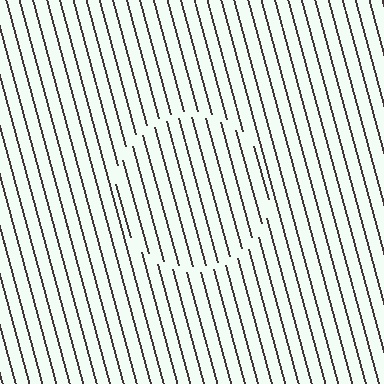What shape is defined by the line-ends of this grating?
An illusory circle. The interior of the shape contains the same grating, shifted by half a period — the contour is defined by the phase discontinuity where line-ends from the inner and outer gratings abut.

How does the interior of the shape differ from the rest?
The interior of the shape contains the same grating, shifted by half a period — the contour is defined by the phase discontinuity where line-ends from the inner and outer gratings abut.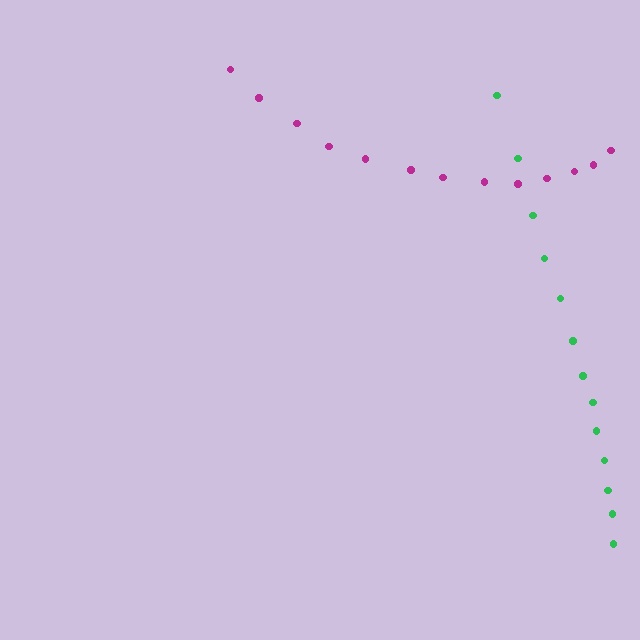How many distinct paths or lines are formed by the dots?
There are 2 distinct paths.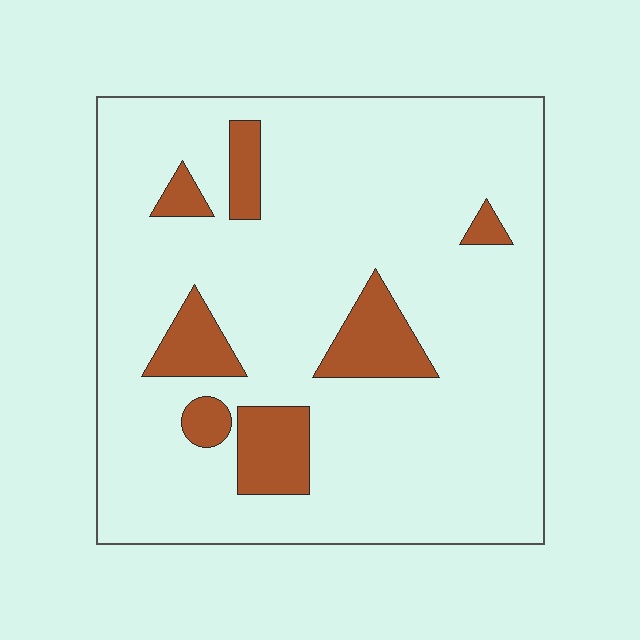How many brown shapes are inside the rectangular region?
7.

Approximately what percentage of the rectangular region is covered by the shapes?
Approximately 15%.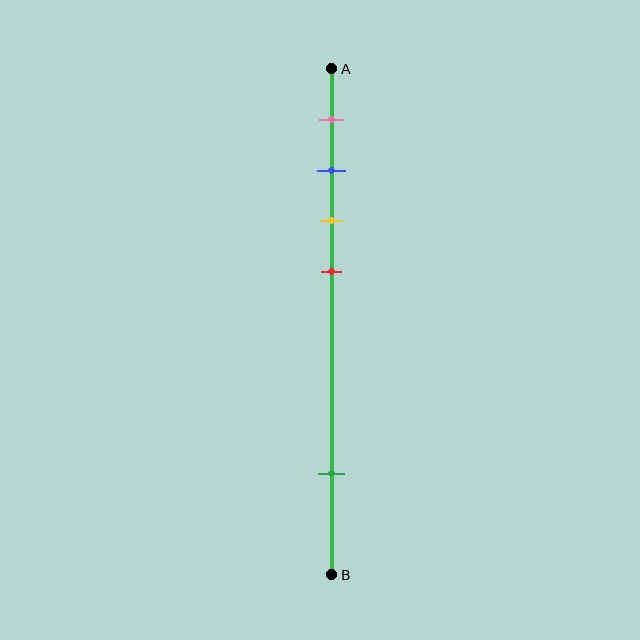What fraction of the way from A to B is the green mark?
The green mark is approximately 80% (0.8) of the way from A to B.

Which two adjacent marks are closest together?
The blue and yellow marks are the closest adjacent pair.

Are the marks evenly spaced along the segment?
No, the marks are not evenly spaced.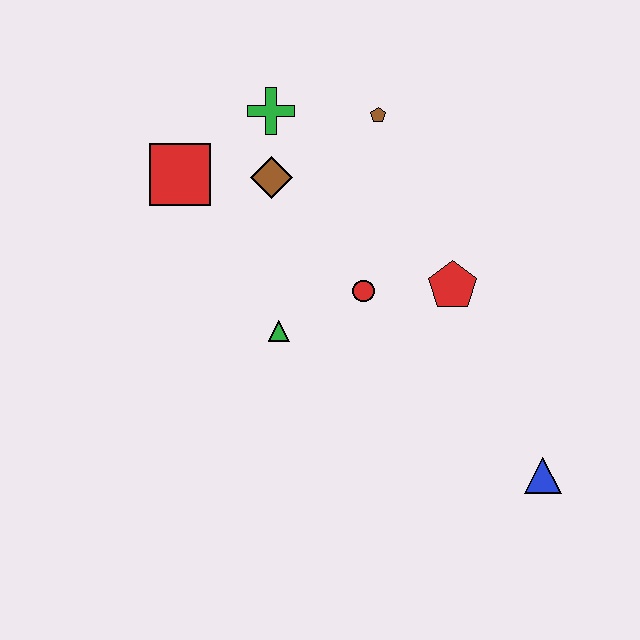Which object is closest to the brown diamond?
The green cross is closest to the brown diamond.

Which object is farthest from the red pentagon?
The red square is farthest from the red pentagon.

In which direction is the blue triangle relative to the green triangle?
The blue triangle is to the right of the green triangle.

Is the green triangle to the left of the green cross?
No